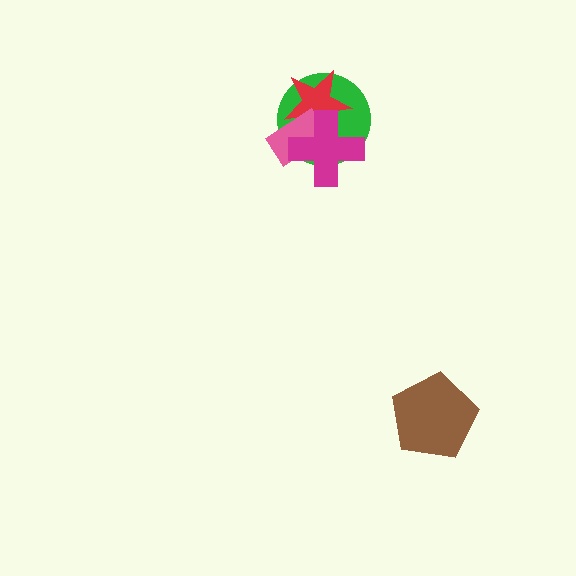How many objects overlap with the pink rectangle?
3 objects overlap with the pink rectangle.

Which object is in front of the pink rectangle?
The magenta cross is in front of the pink rectangle.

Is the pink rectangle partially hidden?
Yes, it is partially covered by another shape.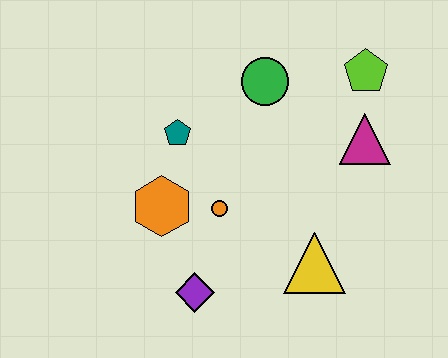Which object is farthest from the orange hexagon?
The lime pentagon is farthest from the orange hexagon.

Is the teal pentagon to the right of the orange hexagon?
Yes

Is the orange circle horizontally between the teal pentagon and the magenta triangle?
Yes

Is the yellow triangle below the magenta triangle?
Yes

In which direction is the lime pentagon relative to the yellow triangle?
The lime pentagon is above the yellow triangle.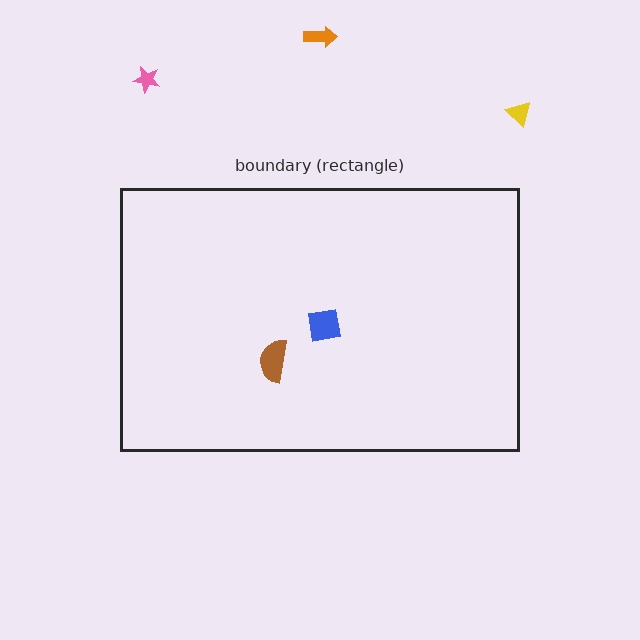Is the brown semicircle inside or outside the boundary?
Inside.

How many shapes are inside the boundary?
2 inside, 3 outside.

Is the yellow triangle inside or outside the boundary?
Outside.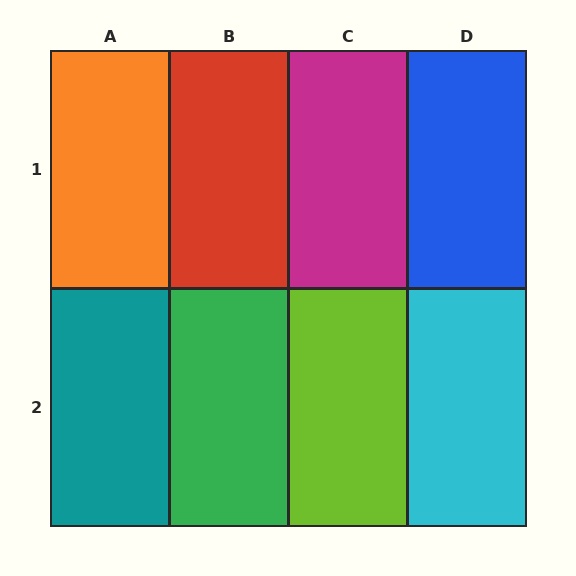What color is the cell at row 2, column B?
Green.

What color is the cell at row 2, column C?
Lime.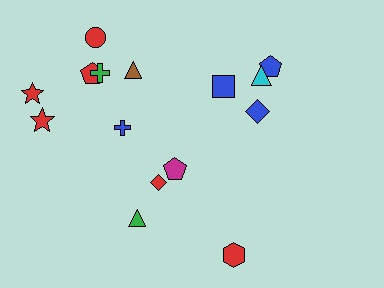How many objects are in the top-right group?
There are 4 objects.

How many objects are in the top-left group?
There are 7 objects.